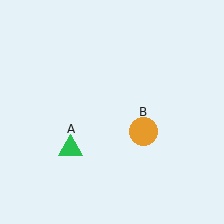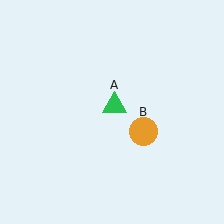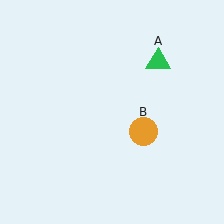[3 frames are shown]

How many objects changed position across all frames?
1 object changed position: green triangle (object A).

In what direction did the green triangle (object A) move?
The green triangle (object A) moved up and to the right.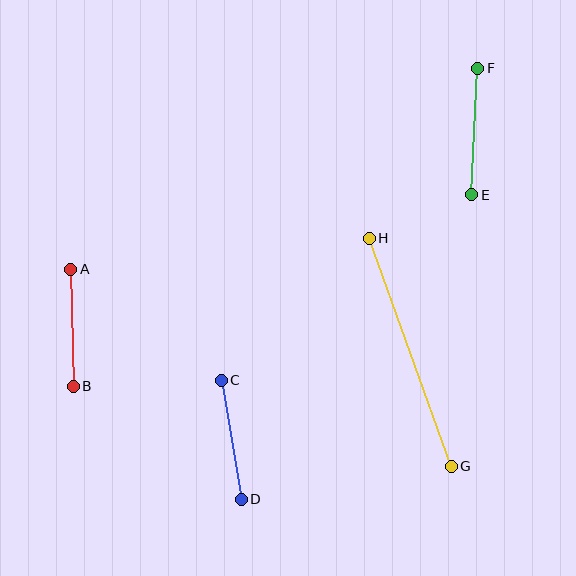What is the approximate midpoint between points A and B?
The midpoint is at approximately (72, 328) pixels.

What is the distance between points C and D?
The distance is approximately 121 pixels.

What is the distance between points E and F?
The distance is approximately 127 pixels.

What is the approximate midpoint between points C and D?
The midpoint is at approximately (231, 440) pixels.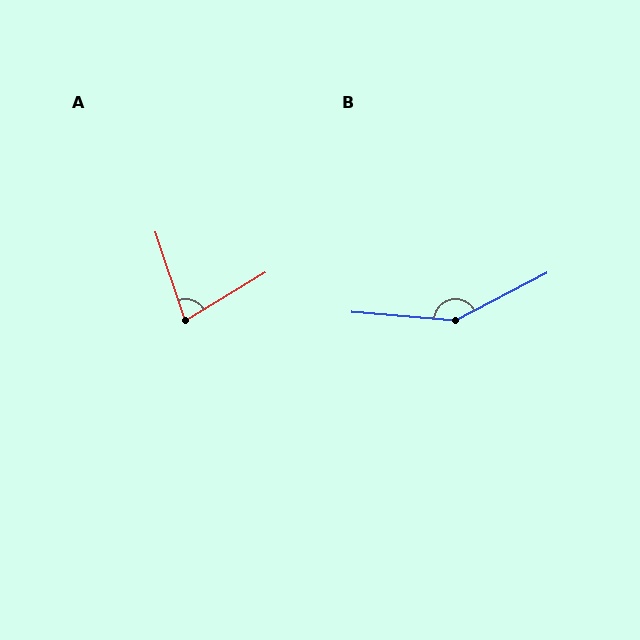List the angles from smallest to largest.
A (77°), B (148°).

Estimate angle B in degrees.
Approximately 148 degrees.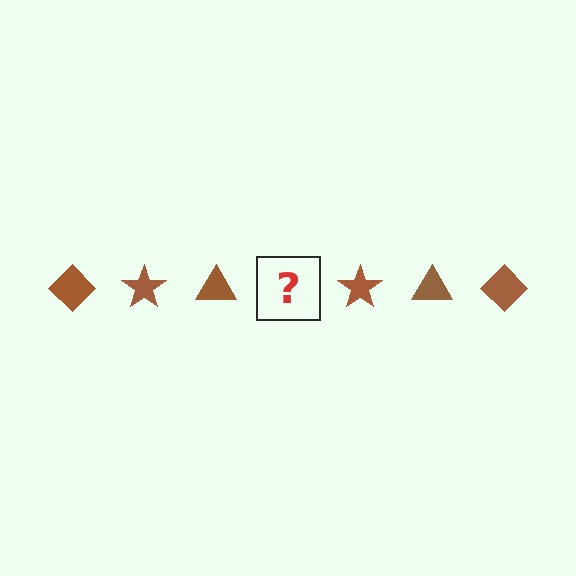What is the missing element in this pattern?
The missing element is a brown diamond.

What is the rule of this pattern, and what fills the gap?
The rule is that the pattern cycles through diamond, star, triangle shapes in brown. The gap should be filled with a brown diamond.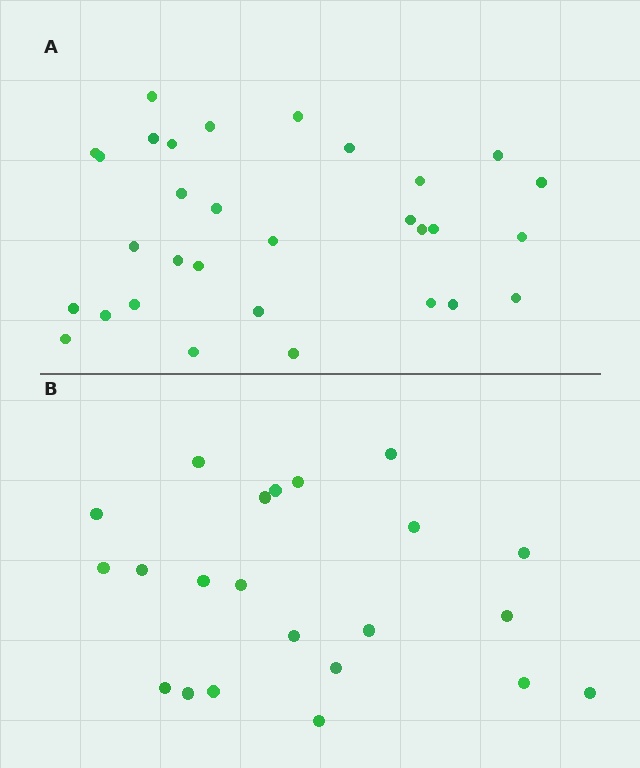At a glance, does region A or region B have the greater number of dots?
Region A (the top region) has more dots.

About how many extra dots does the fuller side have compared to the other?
Region A has roughly 8 or so more dots than region B.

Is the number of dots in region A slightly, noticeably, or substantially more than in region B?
Region A has noticeably more, but not dramatically so. The ratio is roughly 1.4 to 1.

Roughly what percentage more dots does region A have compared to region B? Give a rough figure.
About 40% more.